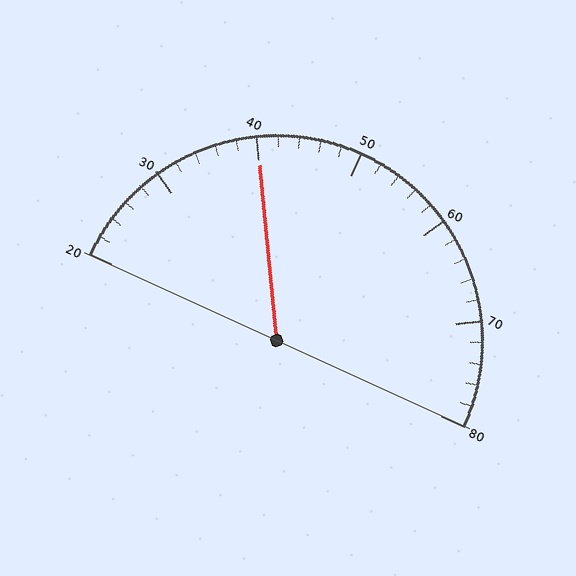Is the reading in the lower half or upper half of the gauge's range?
The reading is in the lower half of the range (20 to 80).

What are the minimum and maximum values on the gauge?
The gauge ranges from 20 to 80.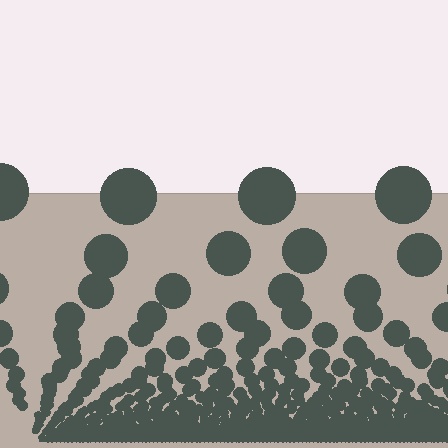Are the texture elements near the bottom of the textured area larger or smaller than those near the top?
Smaller. The gradient is inverted — elements near the bottom are smaller and denser.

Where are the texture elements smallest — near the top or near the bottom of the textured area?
Near the bottom.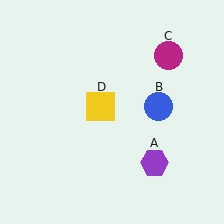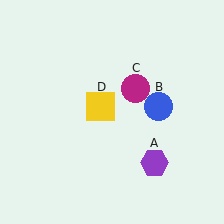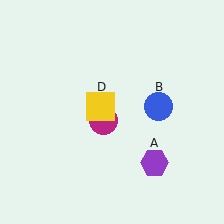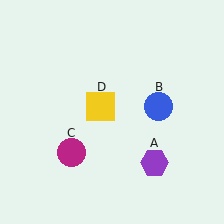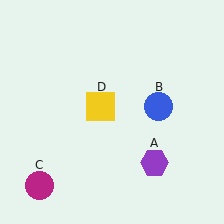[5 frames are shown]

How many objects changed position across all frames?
1 object changed position: magenta circle (object C).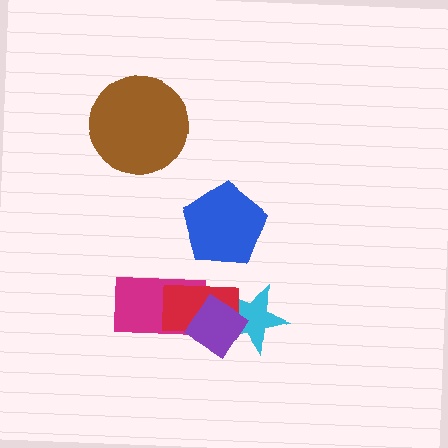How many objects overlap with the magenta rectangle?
2 objects overlap with the magenta rectangle.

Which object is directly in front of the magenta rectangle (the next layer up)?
The red rectangle is directly in front of the magenta rectangle.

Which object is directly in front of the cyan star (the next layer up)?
The red rectangle is directly in front of the cyan star.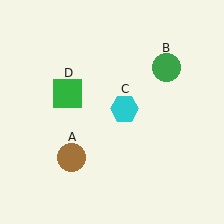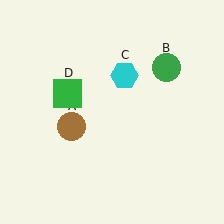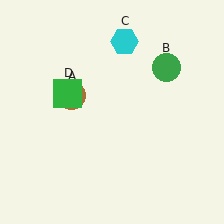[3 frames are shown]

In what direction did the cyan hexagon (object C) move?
The cyan hexagon (object C) moved up.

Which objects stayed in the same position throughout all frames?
Green circle (object B) and green square (object D) remained stationary.